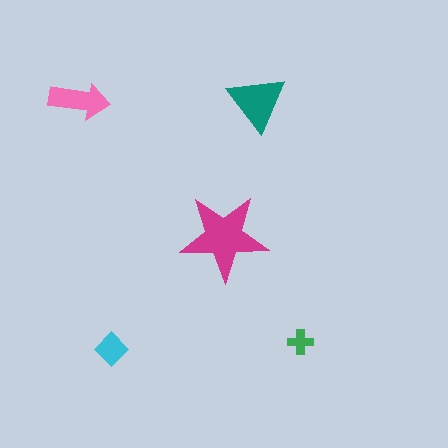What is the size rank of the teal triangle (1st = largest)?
2nd.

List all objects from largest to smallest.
The magenta star, the teal triangle, the pink arrow, the cyan diamond, the green cross.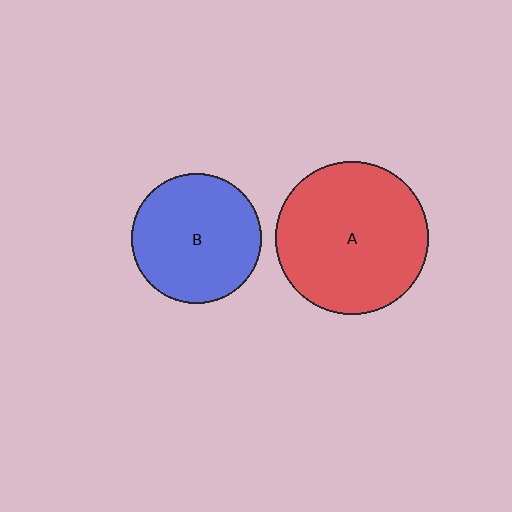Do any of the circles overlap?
No, none of the circles overlap.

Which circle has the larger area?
Circle A (red).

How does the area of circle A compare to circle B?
Approximately 1.4 times.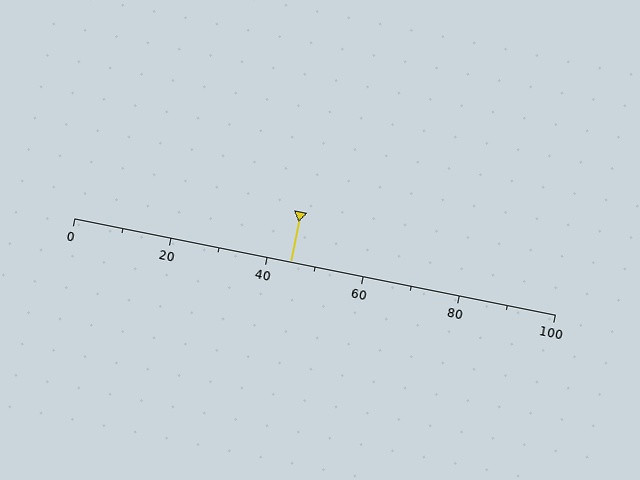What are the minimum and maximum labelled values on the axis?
The axis runs from 0 to 100.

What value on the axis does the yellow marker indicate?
The marker indicates approximately 45.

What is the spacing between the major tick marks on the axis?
The major ticks are spaced 20 apart.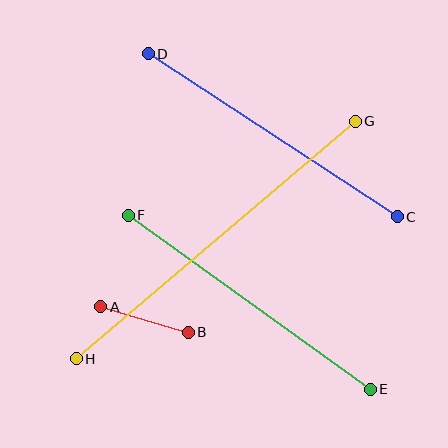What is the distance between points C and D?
The distance is approximately 298 pixels.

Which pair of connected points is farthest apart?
Points G and H are farthest apart.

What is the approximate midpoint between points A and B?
The midpoint is at approximately (144, 319) pixels.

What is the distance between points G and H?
The distance is approximately 367 pixels.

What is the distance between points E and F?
The distance is approximately 298 pixels.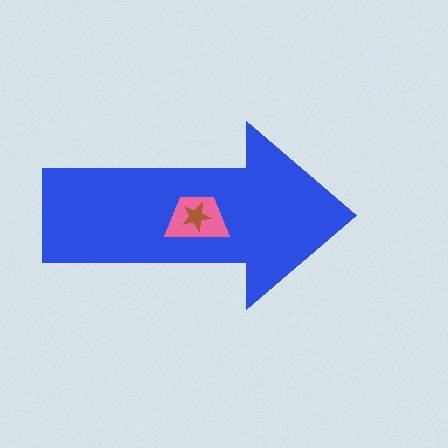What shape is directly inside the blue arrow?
The pink trapezoid.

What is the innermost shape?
The brown star.